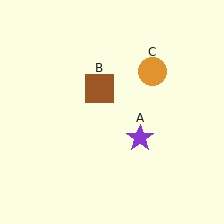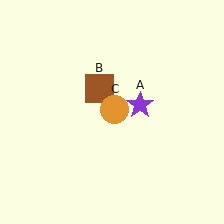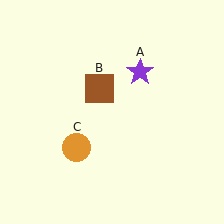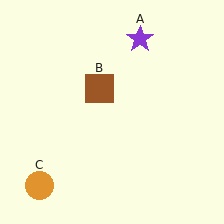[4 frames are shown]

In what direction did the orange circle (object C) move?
The orange circle (object C) moved down and to the left.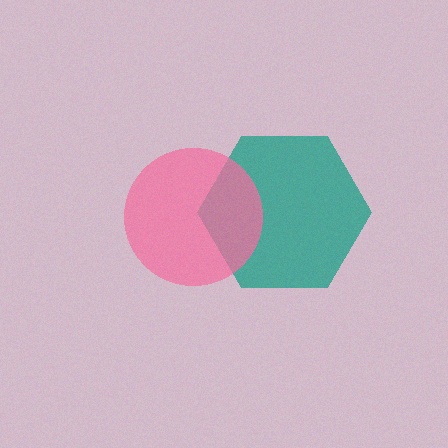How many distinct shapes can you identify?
There are 2 distinct shapes: a teal hexagon, a pink circle.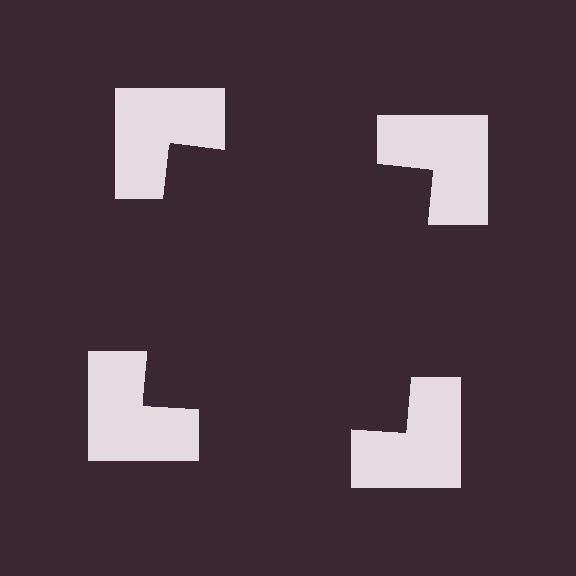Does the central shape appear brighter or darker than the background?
It typically appears slightly darker than the background, even though no actual brightness change is drawn.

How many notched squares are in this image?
There are 4 — one at each vertex of the illusory square.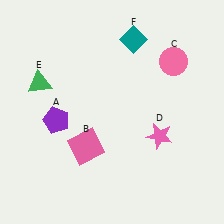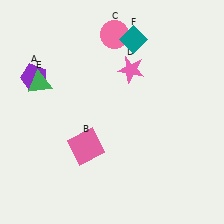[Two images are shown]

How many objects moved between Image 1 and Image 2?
3 objects moved between the two images.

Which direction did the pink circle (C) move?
The pink circle (C) moved left.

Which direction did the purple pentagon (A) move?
The purple pentagon (A) moved up.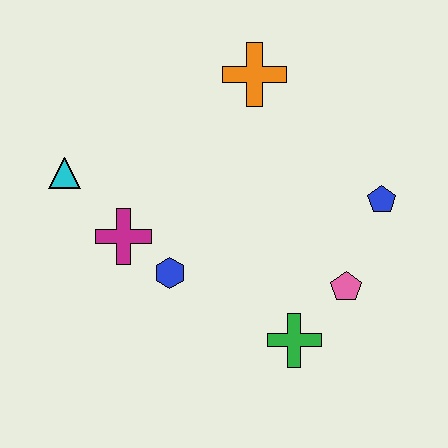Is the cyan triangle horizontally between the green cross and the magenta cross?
No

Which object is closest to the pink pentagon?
The green cross is closest to the pink pentagon.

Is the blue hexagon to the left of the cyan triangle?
No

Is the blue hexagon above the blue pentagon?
No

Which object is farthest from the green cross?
The cyan triangle is farthest from the green cross.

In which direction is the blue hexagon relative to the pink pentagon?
The blue hexagon is to the left of the pink pentagon.